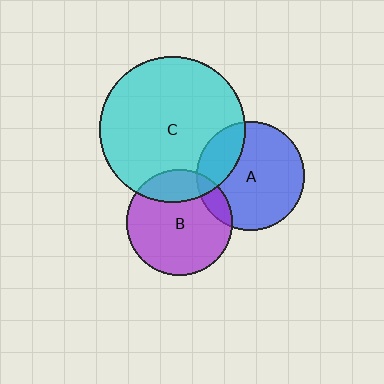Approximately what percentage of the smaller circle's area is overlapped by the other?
Approximately 25%.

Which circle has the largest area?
Circle C (cyan).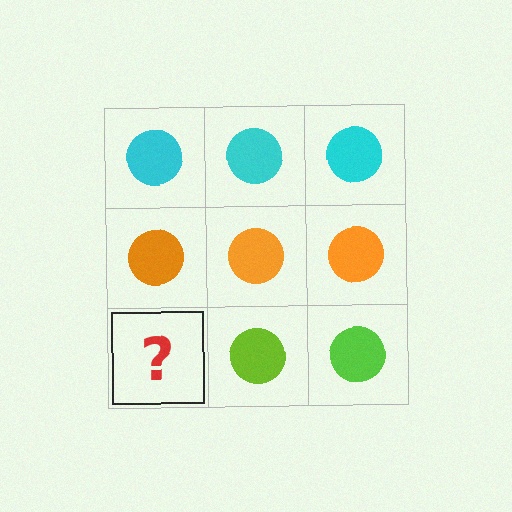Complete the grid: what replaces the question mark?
The question mark should be replaced with a lime circle.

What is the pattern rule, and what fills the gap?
The rule is that each row has a consistent color. The gap should be filled with a lime circle.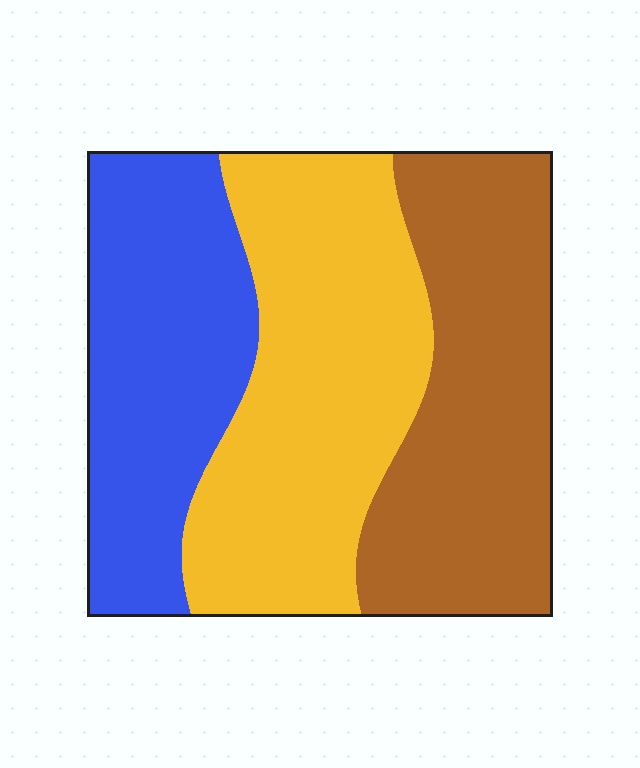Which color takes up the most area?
Yellow, at roughly 40%.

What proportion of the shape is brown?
Brown takes up between a sixth and a third of the shape.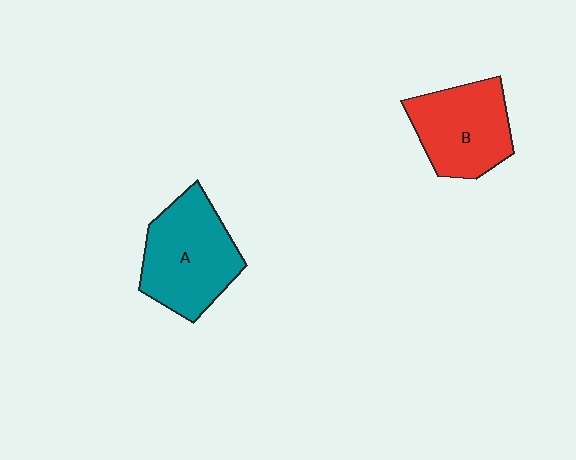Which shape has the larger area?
Shape A (teal).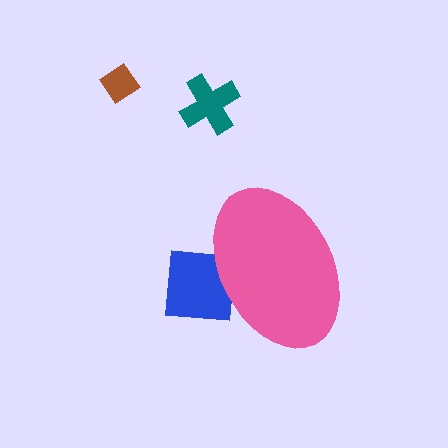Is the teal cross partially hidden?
No, the teal cross is fully visible.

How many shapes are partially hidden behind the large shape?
1 shape is partially hidden.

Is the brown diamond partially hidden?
No, the brown diamond is fully visible.